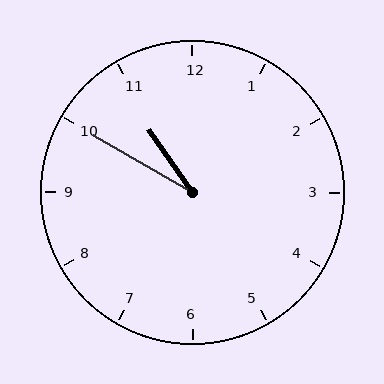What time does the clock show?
10:50.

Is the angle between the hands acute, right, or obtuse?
It is acute.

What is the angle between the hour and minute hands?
Approximately 25 degrees.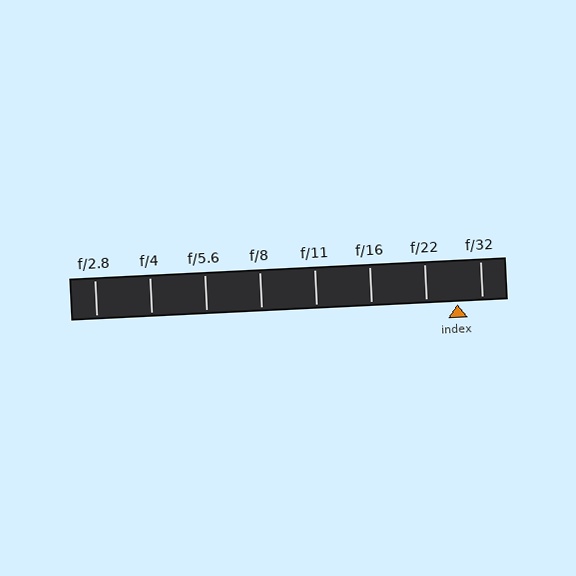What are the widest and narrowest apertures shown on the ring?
The widest aperture shown is f/2.8 and the narrowest is f/32.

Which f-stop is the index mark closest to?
The index mark is closest to f/32.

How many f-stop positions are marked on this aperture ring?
There are 8 f-stop positions marked.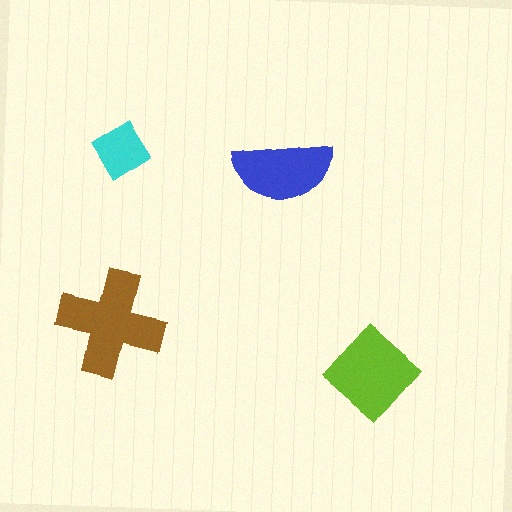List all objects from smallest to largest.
The cyan diamond, the blue semicircle, the lime diamond, the brown cross.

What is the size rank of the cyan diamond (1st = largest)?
4th.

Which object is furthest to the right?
The lime diamond is rightmost.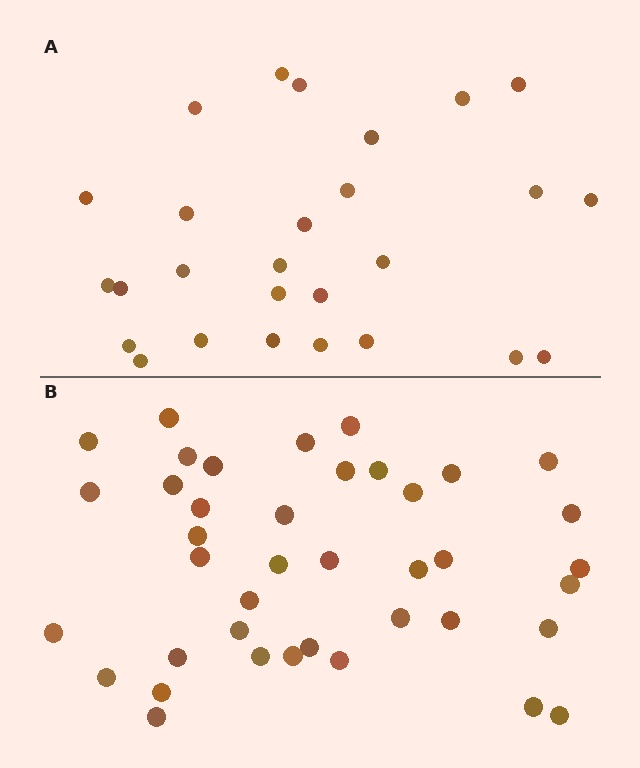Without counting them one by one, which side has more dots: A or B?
Region B (the bottom region) has more dots.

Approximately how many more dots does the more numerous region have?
Region B has approximately 15 more dots than region A.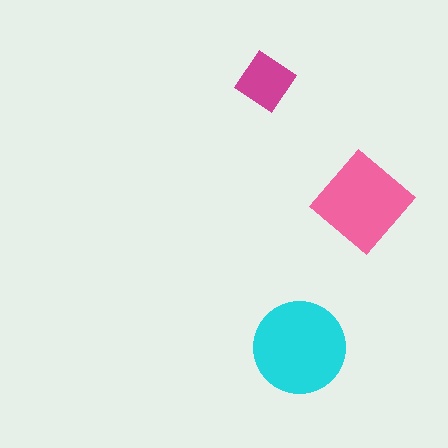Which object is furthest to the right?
The pink diamond is rightmost.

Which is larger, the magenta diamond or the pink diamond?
The pink diamond.